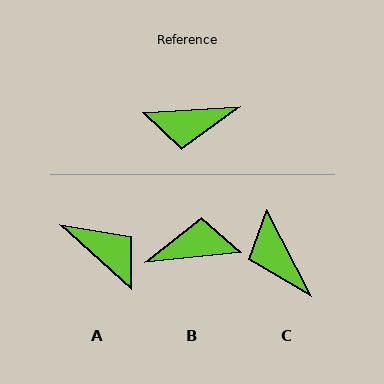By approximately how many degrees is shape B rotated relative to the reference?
Approximately 178 degrees clockwise.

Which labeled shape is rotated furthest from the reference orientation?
B, about 178 degrees away.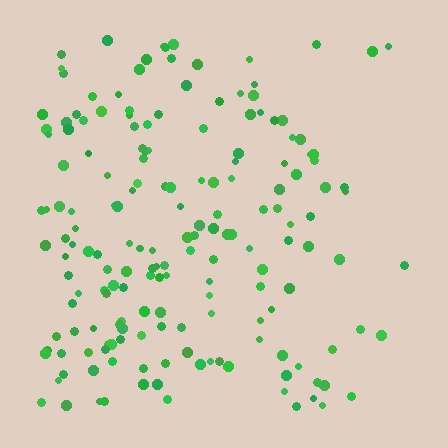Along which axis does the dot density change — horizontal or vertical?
Horizontal.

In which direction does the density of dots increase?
From right to left, with the left side densest.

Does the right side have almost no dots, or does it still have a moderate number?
Still a moderate number, just noticeably fewer than the left.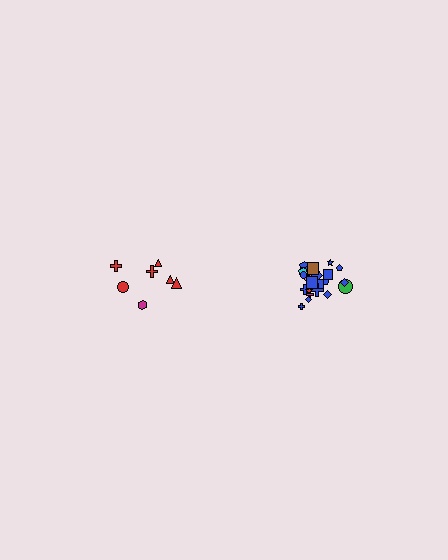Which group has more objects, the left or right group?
The right group.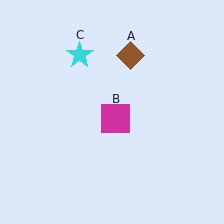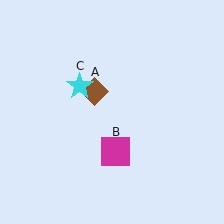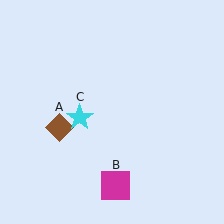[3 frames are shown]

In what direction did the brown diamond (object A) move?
The brown diamond (object A) moved down and to the left.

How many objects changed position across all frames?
3 objects changed position: brown diamond (object A), magenta square (object B), cyan star (object C).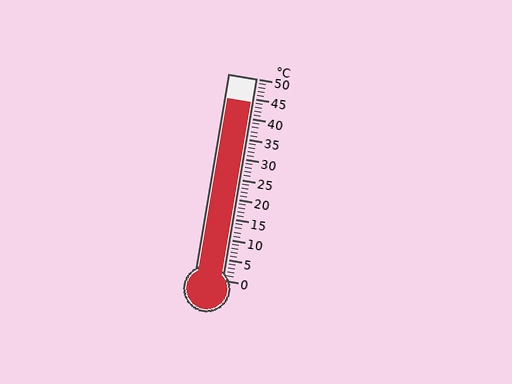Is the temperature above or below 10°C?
The temperature is above 10°C.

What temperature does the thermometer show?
The thermometer shows approximately 44°C.